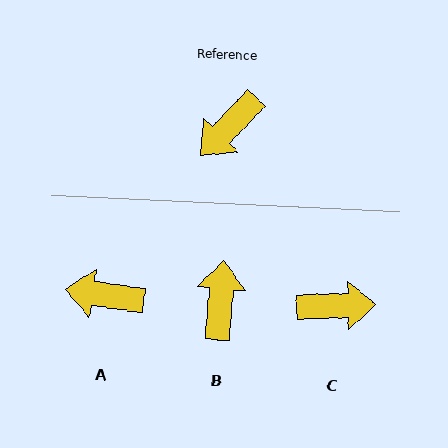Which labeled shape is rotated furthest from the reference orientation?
B, about 141 degrees away.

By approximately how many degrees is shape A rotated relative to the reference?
Approximately 54 degrees clockwise.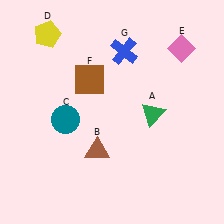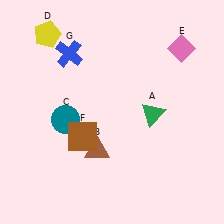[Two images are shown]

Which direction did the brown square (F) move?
The brown square (F) moved down.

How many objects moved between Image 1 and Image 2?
2 objects moved between the two images.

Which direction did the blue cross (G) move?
The blue cross (G) moved left.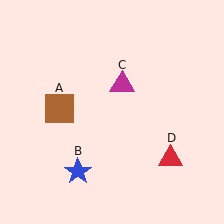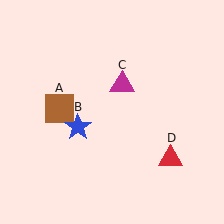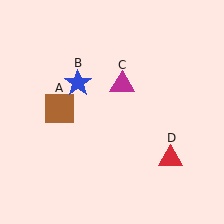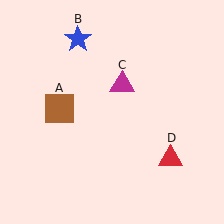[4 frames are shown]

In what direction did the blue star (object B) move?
The blue star (object B) moved up.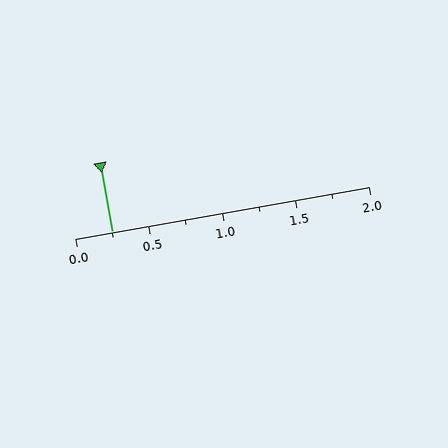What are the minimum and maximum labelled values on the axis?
The axis runs from 0.0 to 2.0.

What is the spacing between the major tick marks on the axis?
The major ticks are spaced 0.5 apart.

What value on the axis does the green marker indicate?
The marker indicates approximately 0.25.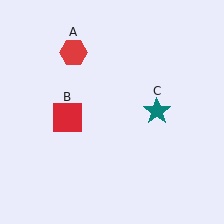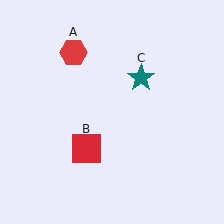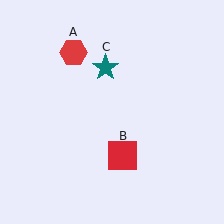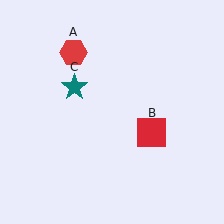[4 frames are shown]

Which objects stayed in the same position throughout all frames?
Red hexagon (object A) remained stationary.